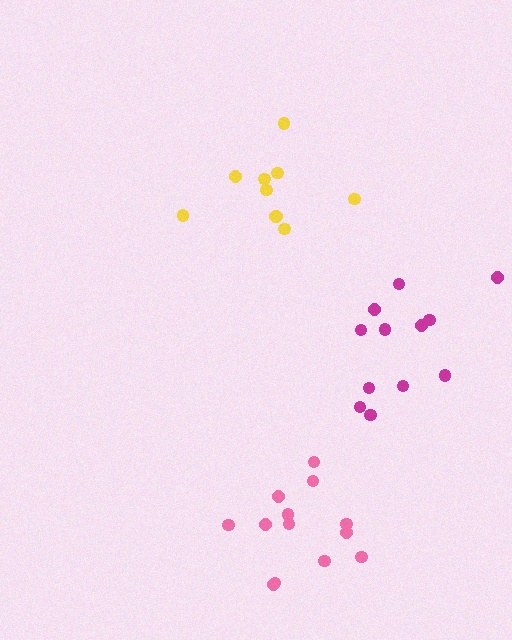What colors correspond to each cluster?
The clusters are colored: magenta, pink, yellow.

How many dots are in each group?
Group 1: 12 dots, Group 2: 13 dots, Group 3: 10 dots (35 total).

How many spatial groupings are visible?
There are 3 spatial groupings.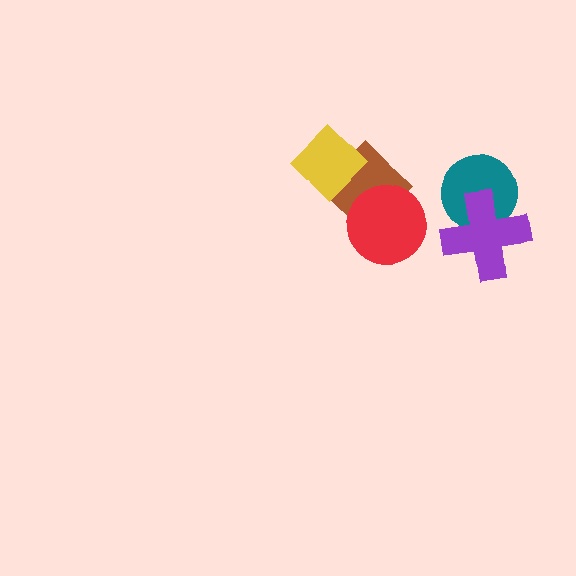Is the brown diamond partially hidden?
Yes, it is partially covered by another shape.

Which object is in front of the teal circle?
The purple cross is in front of the teal circle.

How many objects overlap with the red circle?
1 object overlaps with the red circle.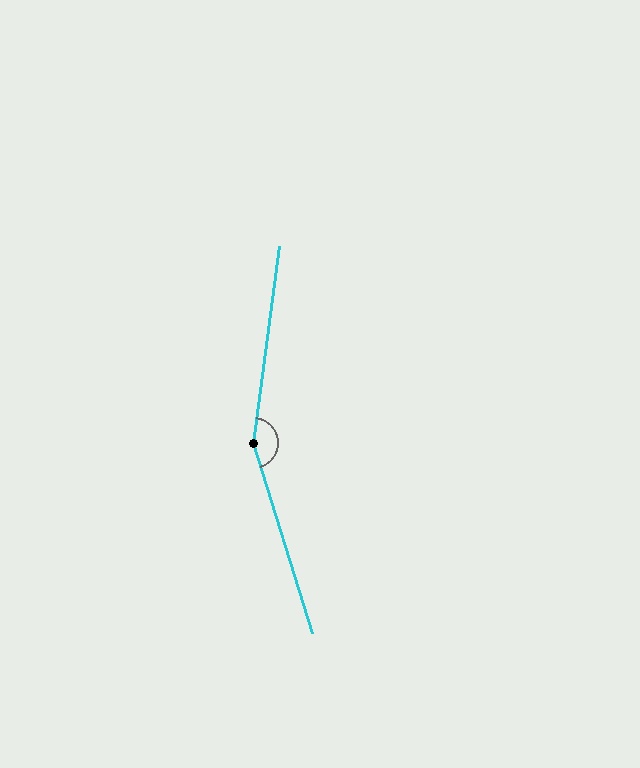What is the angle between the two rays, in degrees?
Approximately 155 degrees.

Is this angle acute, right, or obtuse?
It is obtuse.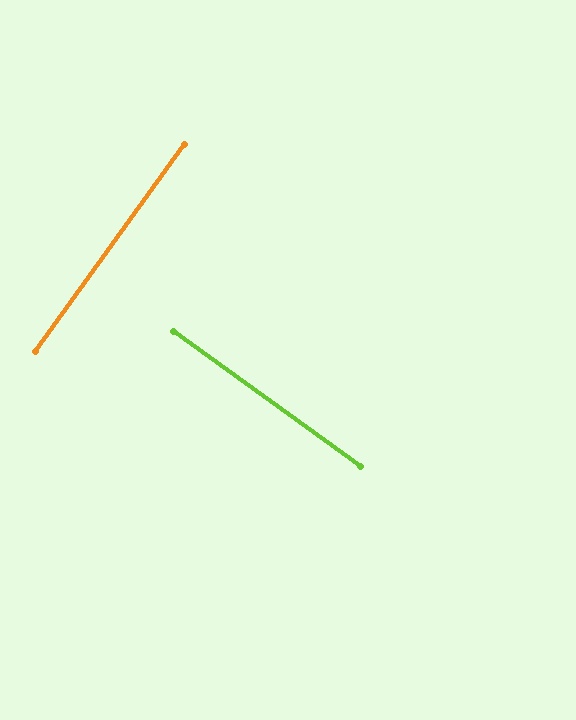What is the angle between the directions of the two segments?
Approximately 90 degrees.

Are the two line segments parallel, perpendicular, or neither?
Perpendicular — they meet at approximately 90°.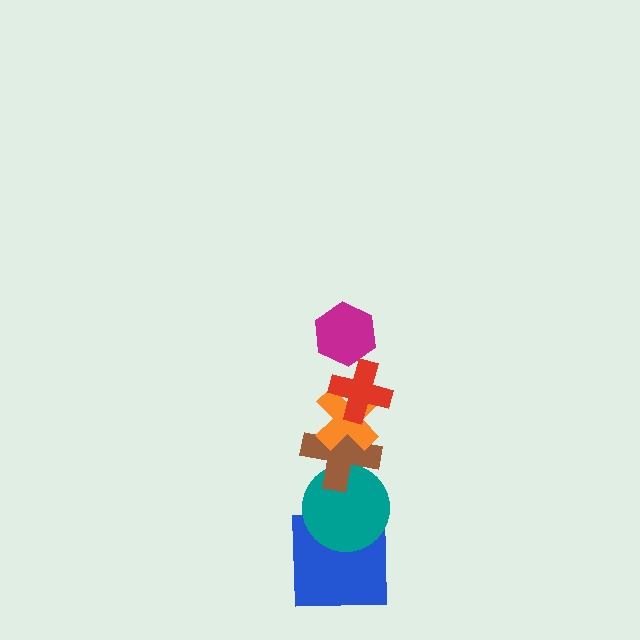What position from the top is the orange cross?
The orange cross is 3rd from the top.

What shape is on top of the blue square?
The teal circle is on top of the blue square.